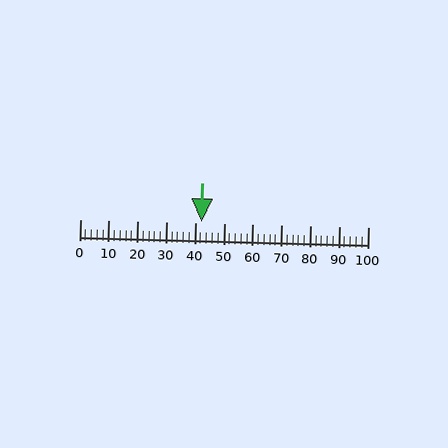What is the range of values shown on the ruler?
The ruler shows values from 0 to 100.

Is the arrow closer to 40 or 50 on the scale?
The arrow is closer to 40.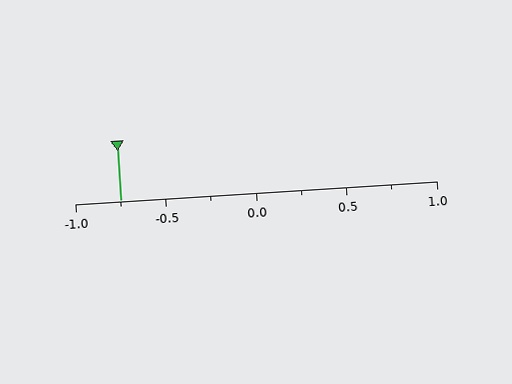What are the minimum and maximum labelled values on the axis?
The axis runs from -1.0 to 1.0.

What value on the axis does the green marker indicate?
The marker indicates approximately -0.75.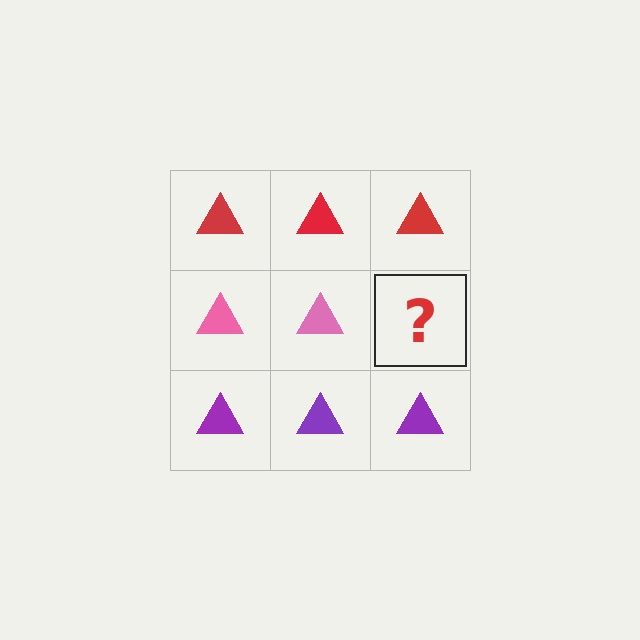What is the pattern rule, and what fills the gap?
The rule is that each row has a consistent color. The gap should be filled with a pink triangle.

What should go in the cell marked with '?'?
The missing cell should contain a pink triangle.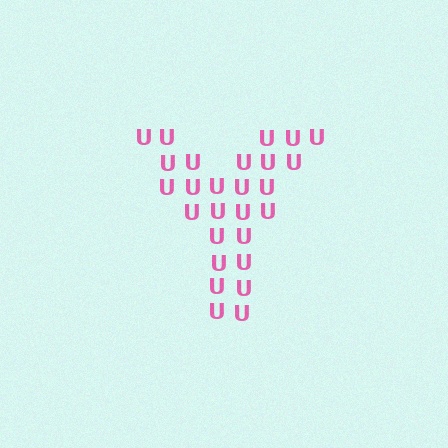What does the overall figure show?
The overall figure shows the letter Y.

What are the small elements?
The small elements are letter U's.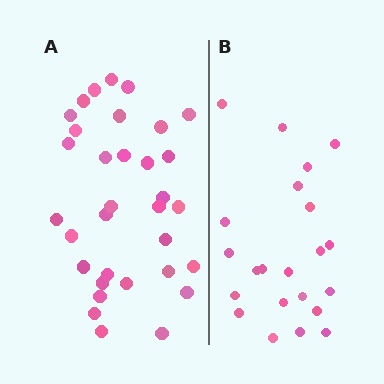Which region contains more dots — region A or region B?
Region A (the left region) has more dots.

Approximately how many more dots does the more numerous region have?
Region A has roughly 12 or so more dots than region B.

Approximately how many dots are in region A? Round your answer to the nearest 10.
About 30 dots. (The exact count is 33, which rounds to 30.)